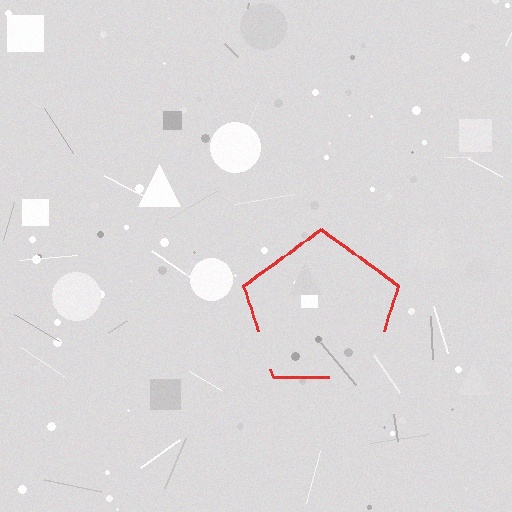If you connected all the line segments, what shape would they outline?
They would outline a pentagon.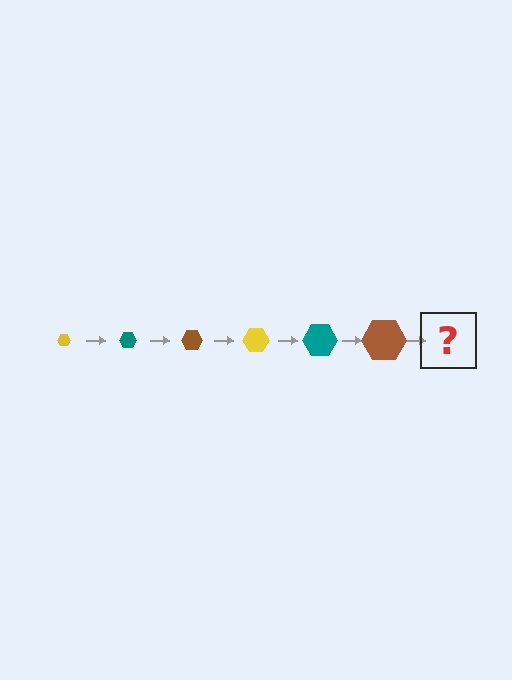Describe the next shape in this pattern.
It should be a yellow hexagon, larger than the previous one.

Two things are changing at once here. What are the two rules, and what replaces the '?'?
The two rules are that the hexagon grows larger each step and the color cycles through yellow, teal, and brown. The '?' should be a yellow hexagon, larger than the previous one.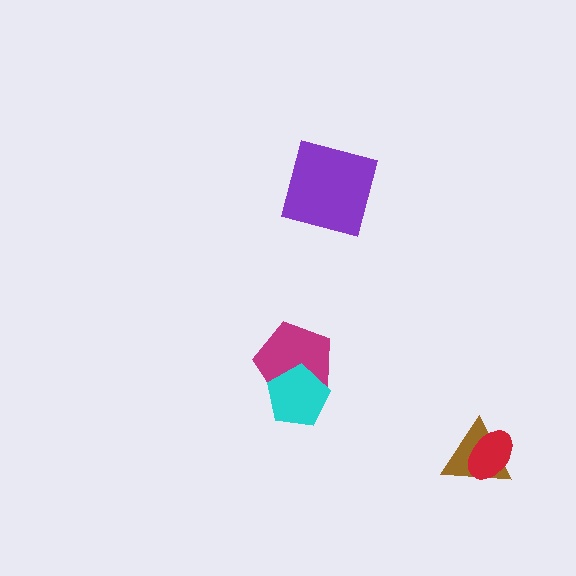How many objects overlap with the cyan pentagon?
1 object overlaps with the cyan pentagon.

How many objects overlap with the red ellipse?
1 object overlaps with the red ellipse.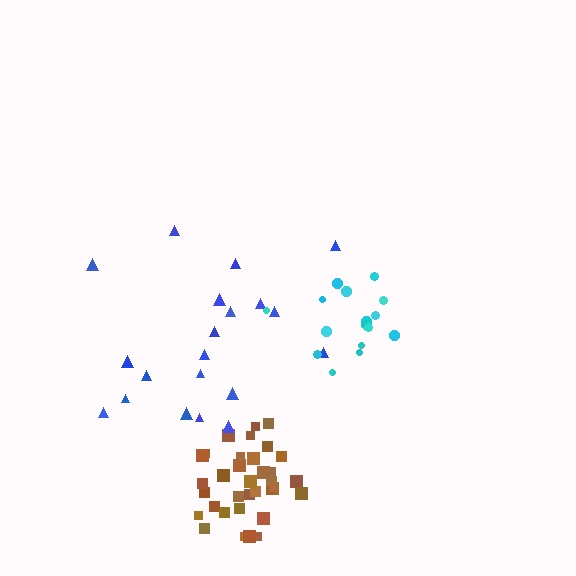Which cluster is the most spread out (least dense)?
Blue.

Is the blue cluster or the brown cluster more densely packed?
Brown.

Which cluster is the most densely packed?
Brown.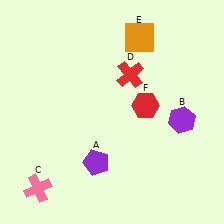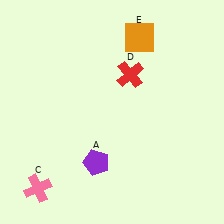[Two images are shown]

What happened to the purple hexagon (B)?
The purple hexagon (B) was removed in Image 2. It was in the bottom-right area of Image 1.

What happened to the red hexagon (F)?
The red hexagon (F) was removed in Image 2. It was in the top-right area of Image 1.